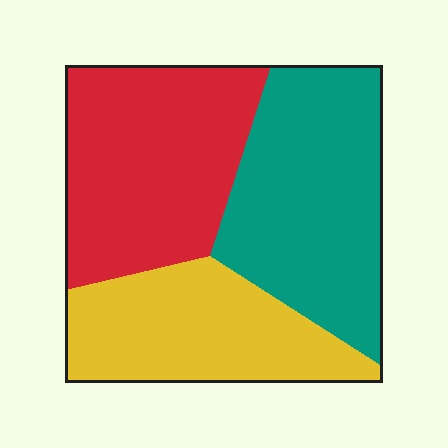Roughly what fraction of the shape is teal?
Teal covers about 35% of the shape.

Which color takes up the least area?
Yellow, at roughly 30%.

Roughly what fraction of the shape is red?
Red covers 36% of the shape.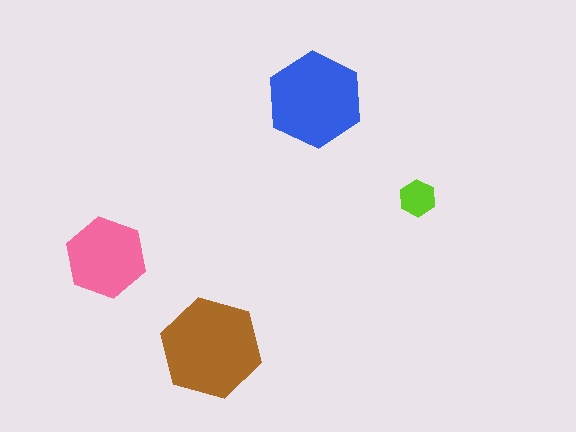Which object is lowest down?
The brown hexagon is bottommost.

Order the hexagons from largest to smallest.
the brown one, the blue one, the pink one, the lime one.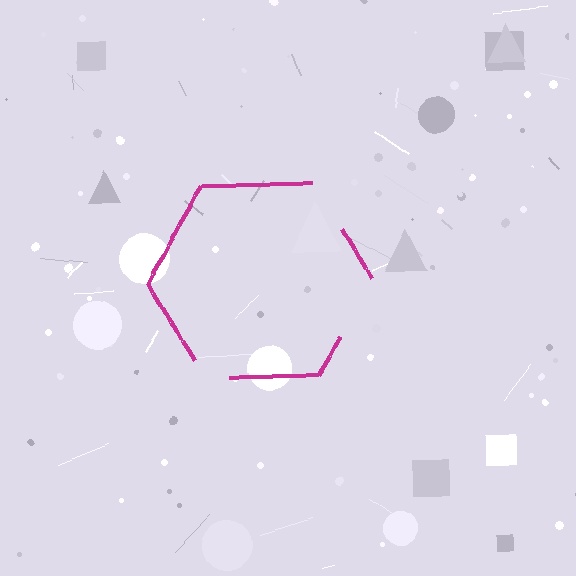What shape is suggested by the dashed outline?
The dashed outline suggests a hexagon.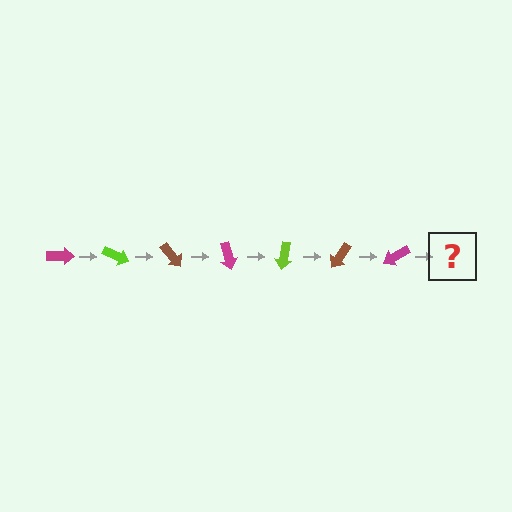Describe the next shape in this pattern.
It should be a lime arrow, rotated 175 degrees from the start.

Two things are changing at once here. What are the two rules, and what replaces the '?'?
The two rules are that it rotates 25 degrees each step and the color cycles through magenta, lime, and brown. The '?' should be a lime arrow, rotated 175 degrees from the start.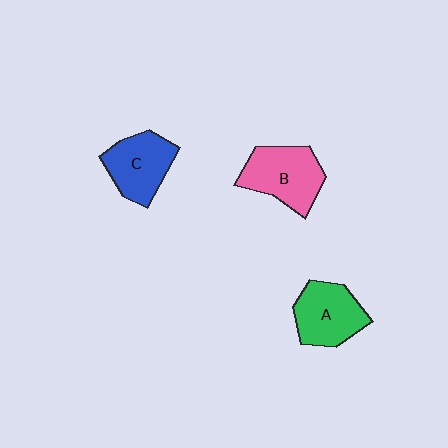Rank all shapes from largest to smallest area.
From largest to smallest: B (pink), A (green), C (blue).